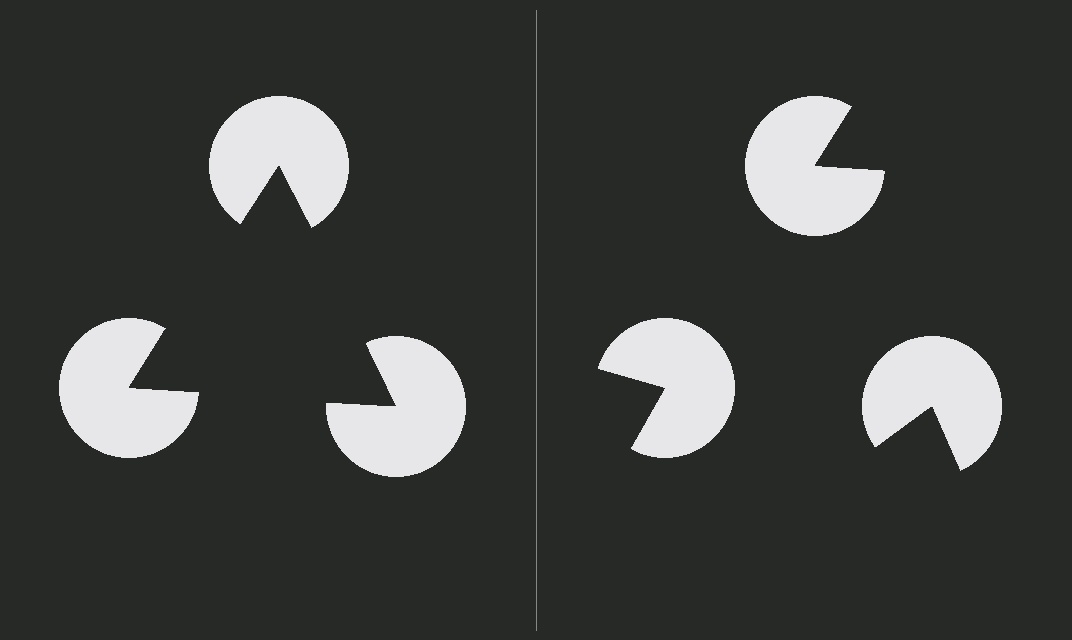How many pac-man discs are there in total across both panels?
6 — 3 on each side.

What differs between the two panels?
The pac-man discs are positioned identically on both sides; only the wedge orientations differ. On the left they align to a triangle; on the right they are misaligned.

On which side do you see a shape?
An illusory triangle appears on the left side. On the right side the wedge cuts are rotated, so no coherent shape forms.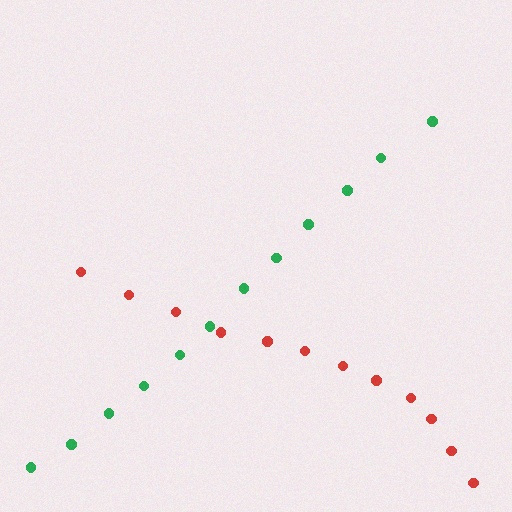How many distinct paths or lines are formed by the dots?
There are 2 distinct paths.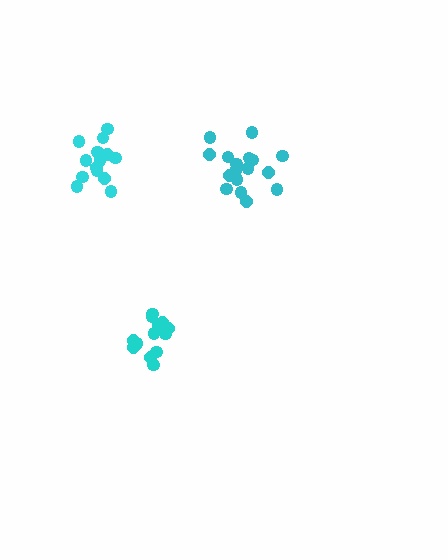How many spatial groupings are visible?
There are 3 spatial groupings.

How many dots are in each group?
Group 1: 17 dots, Group 2: 17 dots, Group 3: 13 dots (47 total).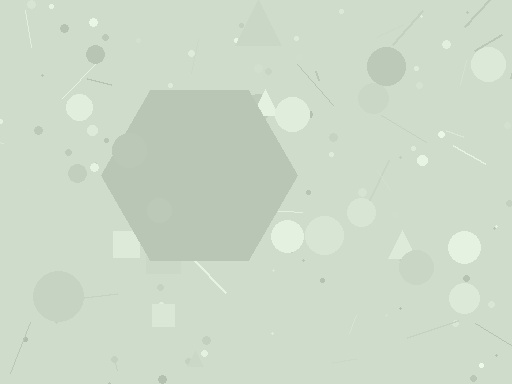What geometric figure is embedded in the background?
A hexagon is embedded in the background.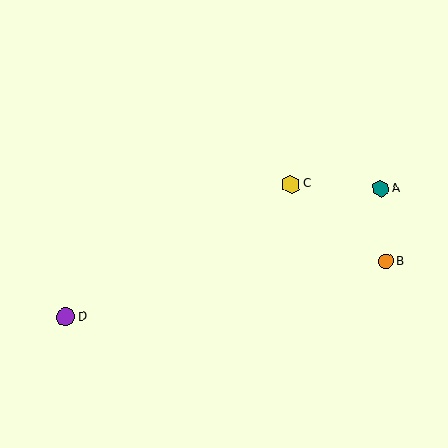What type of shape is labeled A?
Shape A is a teal hexagon.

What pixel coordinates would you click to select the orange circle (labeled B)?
Click at (386, 261) to select the orange circle B.